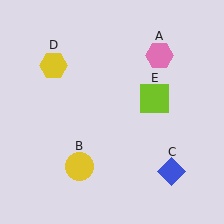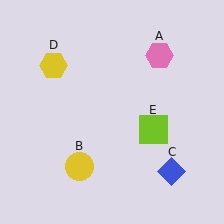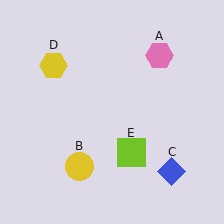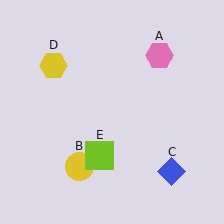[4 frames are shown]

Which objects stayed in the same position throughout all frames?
Pink hexagon (object A) and yellow circle (object B) and blue diamond (object C) and yellow hexagon (object D) remained stationary.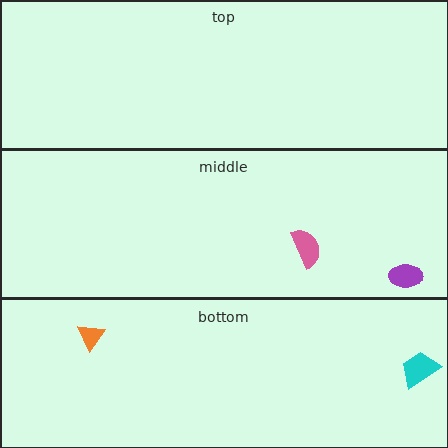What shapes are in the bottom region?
The cyan trapezoid, the orange triangle.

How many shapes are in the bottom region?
2.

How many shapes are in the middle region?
2.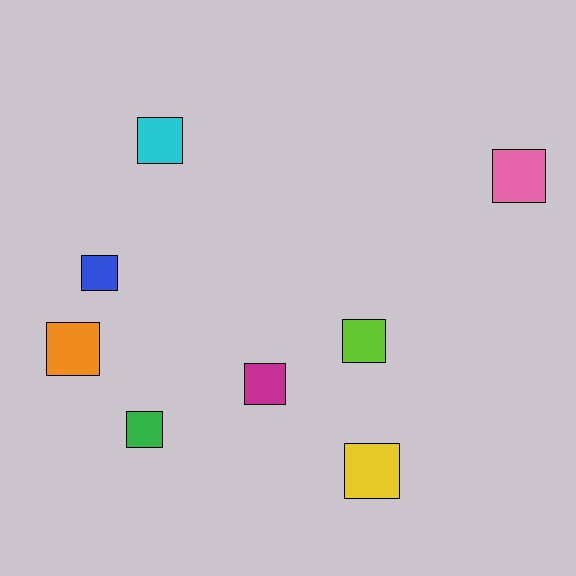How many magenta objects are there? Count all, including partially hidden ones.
There is 1 magenta object.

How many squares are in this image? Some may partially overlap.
There are 8 squares.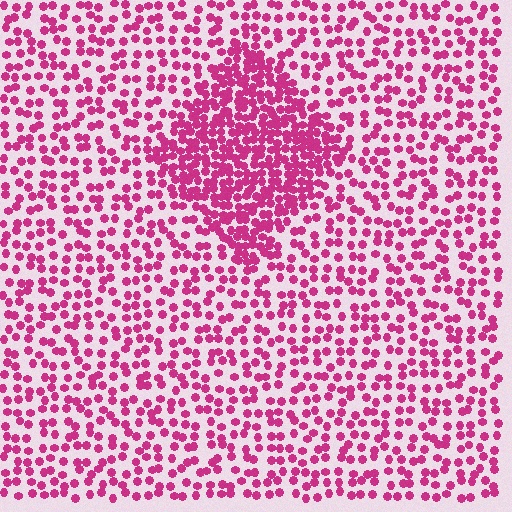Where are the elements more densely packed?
The elements are more densely packed inside the diamond boundary.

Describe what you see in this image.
The image contains small magenta elements arranged at two different densities. A diamond-shaped region is visible where the elements are more densely packed than the surrounding area.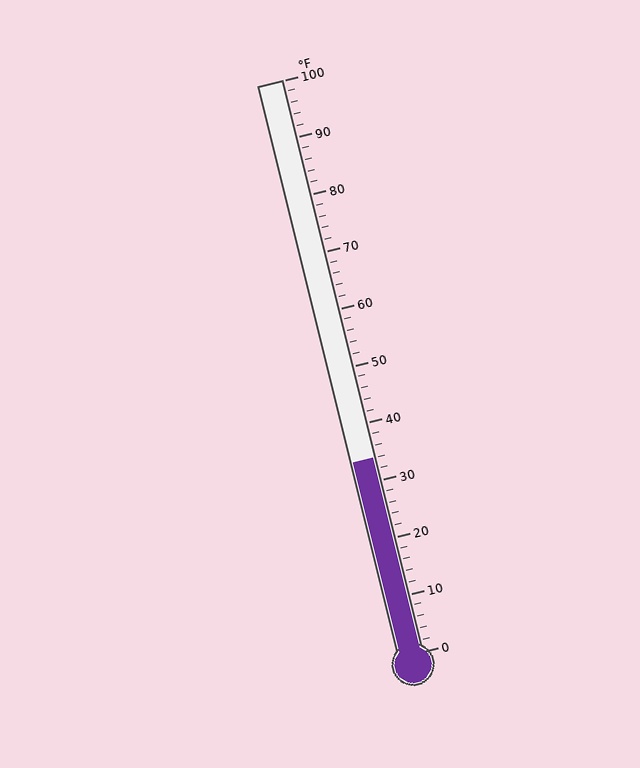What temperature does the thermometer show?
The thermometer shows approximately 34°F.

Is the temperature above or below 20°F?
The temperature is above 20°F.